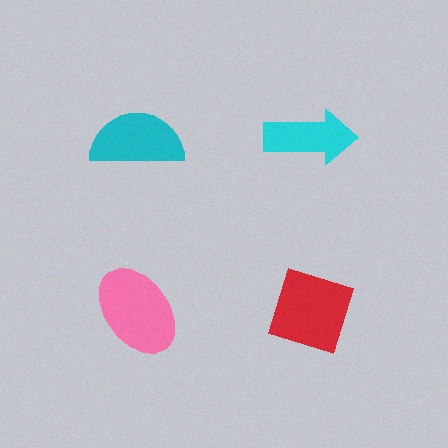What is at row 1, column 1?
A cyan semicircle.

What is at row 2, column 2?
A red diamond.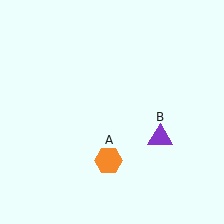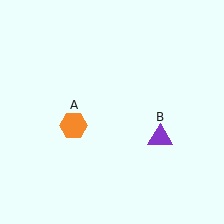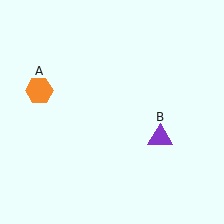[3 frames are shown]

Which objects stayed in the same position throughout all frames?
Purple triangle (object B) remained stationary.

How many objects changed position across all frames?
1 object changed position: orange hexagon (object A).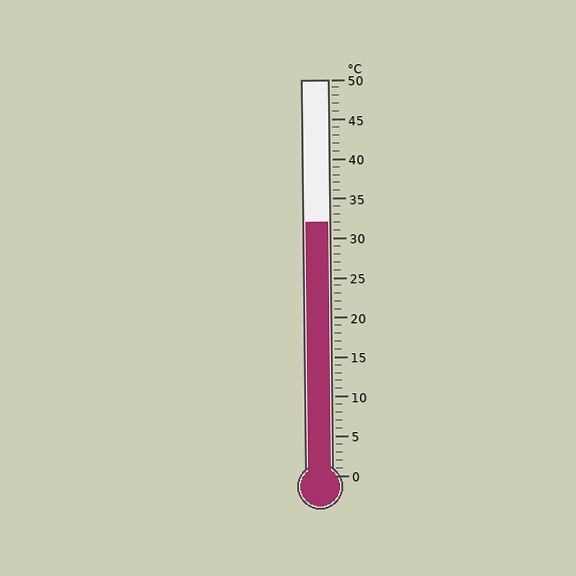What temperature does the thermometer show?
The thermometer shows approximately 32°C.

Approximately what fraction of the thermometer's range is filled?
The thermometer is filled to approximately 65% of its range.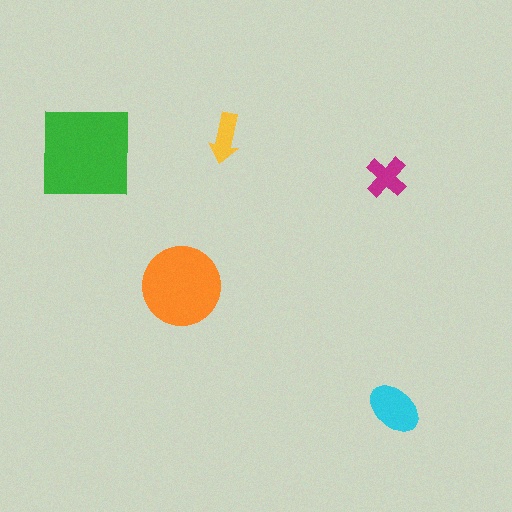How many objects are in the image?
There are 5 objects in the image.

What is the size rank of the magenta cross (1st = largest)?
4th.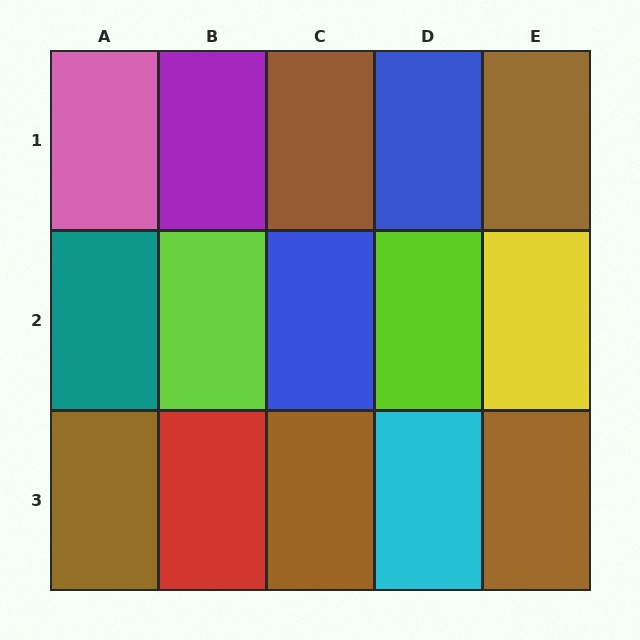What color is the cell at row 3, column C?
Brown.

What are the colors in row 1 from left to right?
Pink, purple, brown, blue, brown.